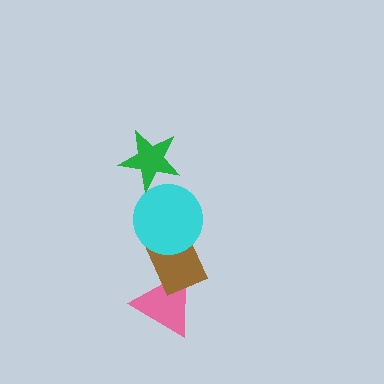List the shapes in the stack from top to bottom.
From top to bottom: the green star, the cyan circle, the brown rectangle, the pink triangle.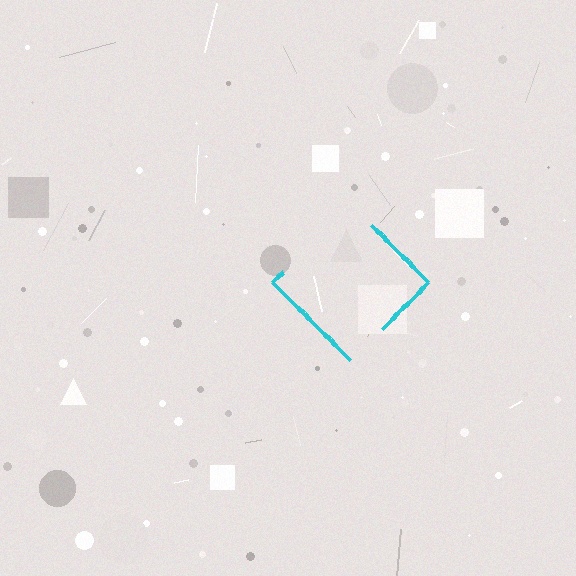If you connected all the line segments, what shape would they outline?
They would outline a diamond.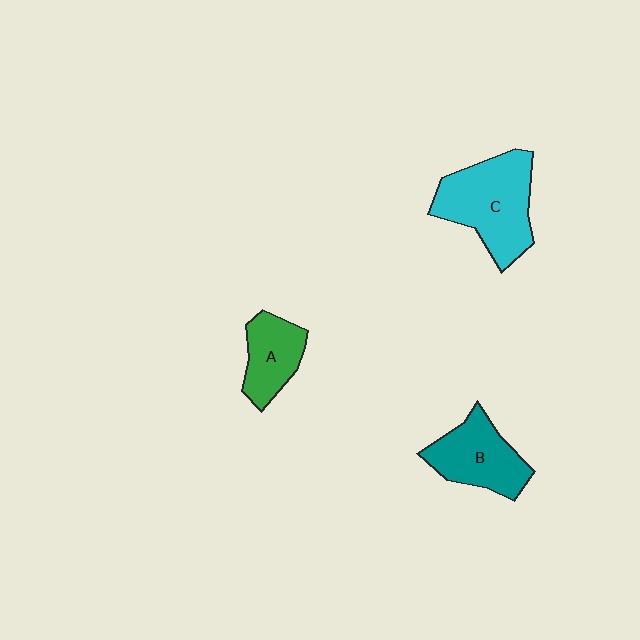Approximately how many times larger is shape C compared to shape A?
Approximately 1.8 times.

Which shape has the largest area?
Shape C (cyan).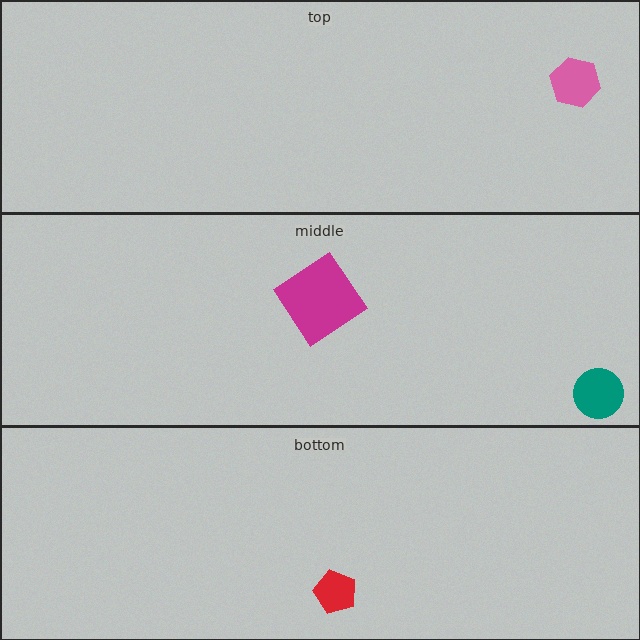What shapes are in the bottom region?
The red pentagon.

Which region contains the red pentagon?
The bottom region.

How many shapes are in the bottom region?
1.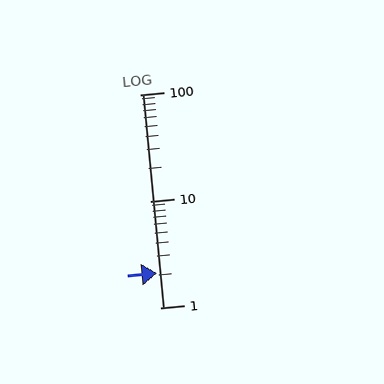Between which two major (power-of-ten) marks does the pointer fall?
The pointer is between 1 and 10.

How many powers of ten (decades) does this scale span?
The scale spans 2 decades, from 1 to 100.